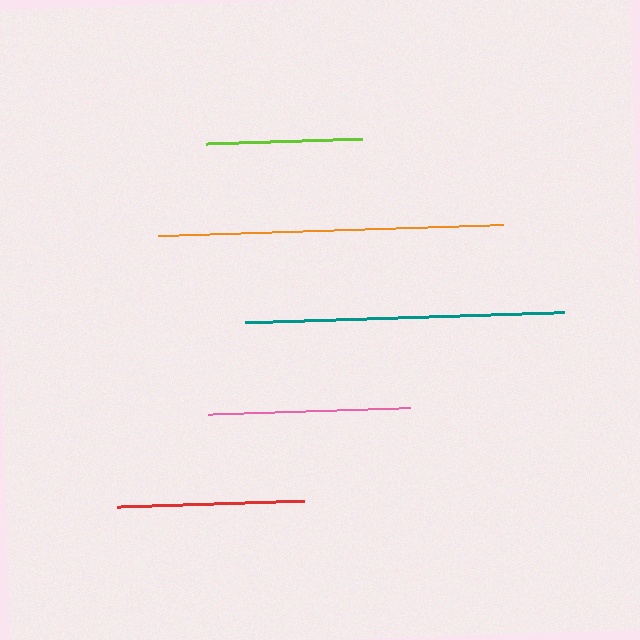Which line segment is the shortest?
The lime line is the shortest at approximately 156 pixels.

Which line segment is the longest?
The orange line is the longest at approximately 345 pixels.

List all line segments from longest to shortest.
From longest to shortest: orange, teal, pink, red, lime.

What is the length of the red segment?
The red segment is approximately 187 pixels long.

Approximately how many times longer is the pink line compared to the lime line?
The pink line is approximately 1.3 times the length of the lime line.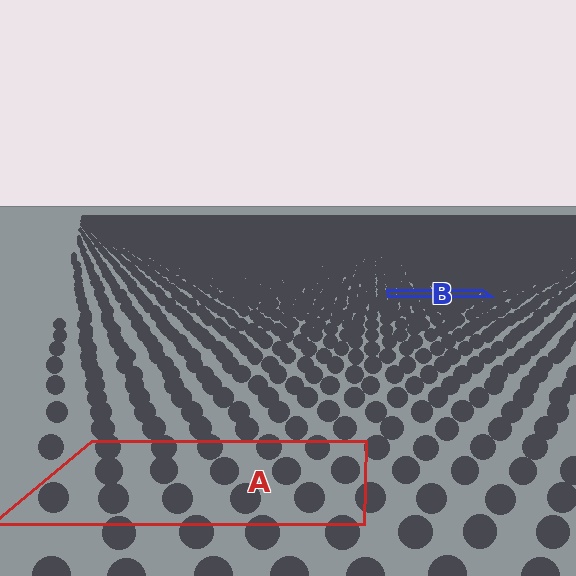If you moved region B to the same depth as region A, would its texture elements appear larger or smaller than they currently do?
They would appear larger. At a closer depth, the same texture elements are projected at a bigger on-screen size.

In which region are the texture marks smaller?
The texture marks are smaller in region B, because it is farther away.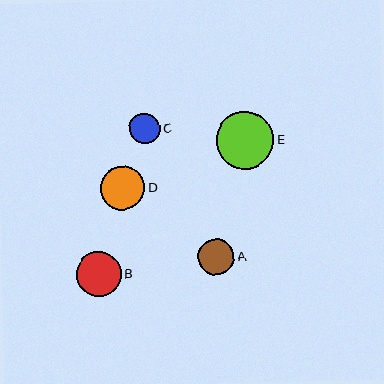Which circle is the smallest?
Circle C is the smallest with a size of approximately 31 pixels.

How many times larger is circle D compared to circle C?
Circle D is approximately 1.5 times the size of circle C.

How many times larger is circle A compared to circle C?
Circle A is approximately 1.2 times the size of circle C.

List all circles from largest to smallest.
From largest to smallest: E, B, D, A, C.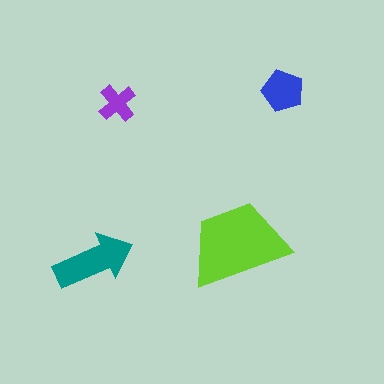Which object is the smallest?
The purple cross.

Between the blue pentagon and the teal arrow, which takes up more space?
The teal arrow.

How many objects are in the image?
There are 4 objects in the image.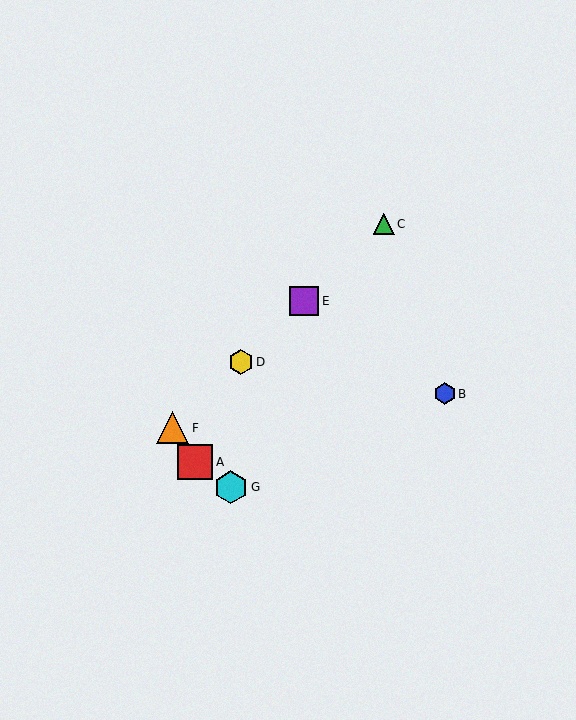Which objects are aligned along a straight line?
Objects C, D, E, F are aligned along a straight line.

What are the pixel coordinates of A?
Object A is at (195, 462).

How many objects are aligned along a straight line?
4 objects (C, D, E, F) are aligned along a straight line.